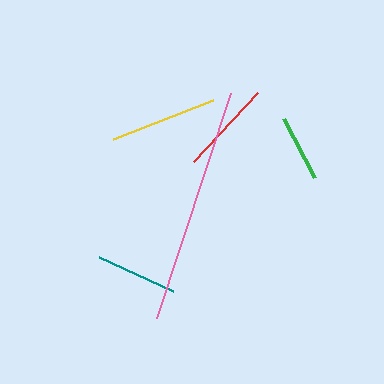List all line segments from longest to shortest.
From longest to shortest: pink, yellow, red, teal, green.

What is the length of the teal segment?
The teal segment is approximately 82 pixels long.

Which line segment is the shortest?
The green line is the shortest at approximately 67 pixels.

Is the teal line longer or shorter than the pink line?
The pink line is longer than the teal line.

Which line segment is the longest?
The pink line is the longest at approximately 237 pixels.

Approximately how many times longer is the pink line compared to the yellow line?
The pink line is approximately 2.2 times the length of the yellow line.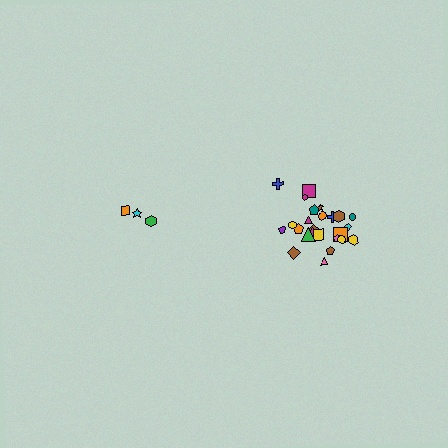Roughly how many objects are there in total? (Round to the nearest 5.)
Roughly 30 objects in total.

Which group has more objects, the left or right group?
The right group.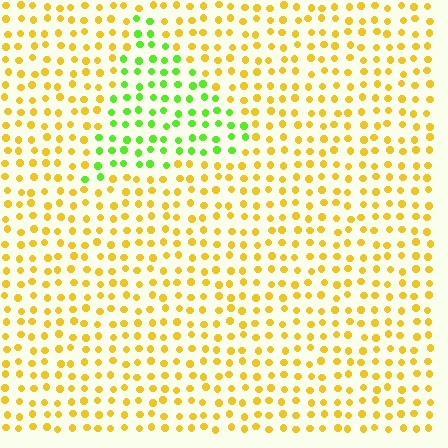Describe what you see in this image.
The image is filled with small yellow elements in a uniform arrangement. A triangle-shaped region is visible where the elements are tinted to a slightly different hue, forming a subtle color boundary.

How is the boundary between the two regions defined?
The boundary is defined purely by a slight shift in hue (about 58 degrees). Spacing, size, and orientation are identical on both sides.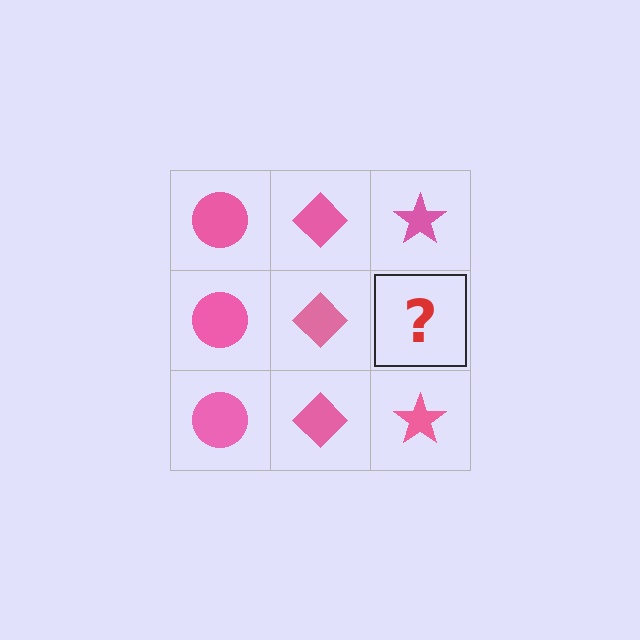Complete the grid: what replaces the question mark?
The question mark should be replaced with a pink star.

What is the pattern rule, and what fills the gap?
The rule is that each column has a consistent shape. The gap should be filled with a pink star.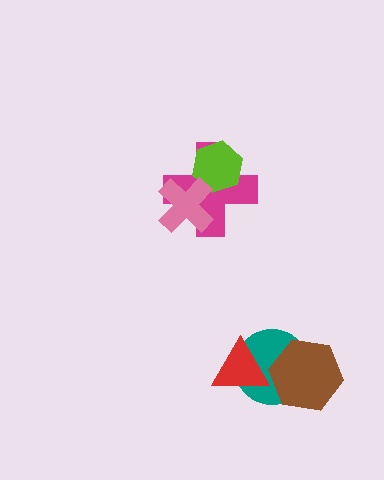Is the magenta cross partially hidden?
Yes, it is partially covered by another shape.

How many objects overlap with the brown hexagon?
1 object overlaps with the brown hexagon.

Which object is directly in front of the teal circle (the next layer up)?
The red triangle is directly in front of the teal circle.